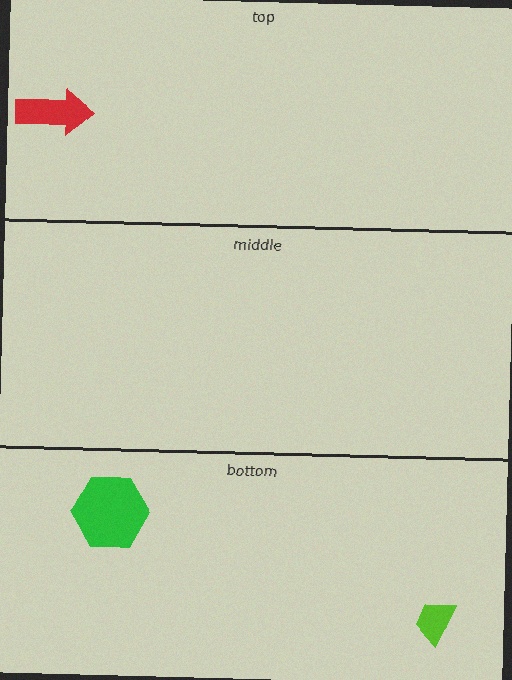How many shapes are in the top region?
1.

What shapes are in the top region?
The red arrow.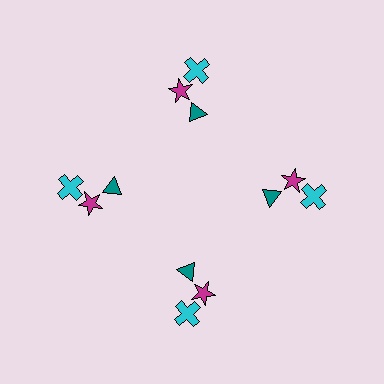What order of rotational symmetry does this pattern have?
This pattern has 4-fold rotational symmetry.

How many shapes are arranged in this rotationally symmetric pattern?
There are 12 shapes, arranged in 4 groups of 3.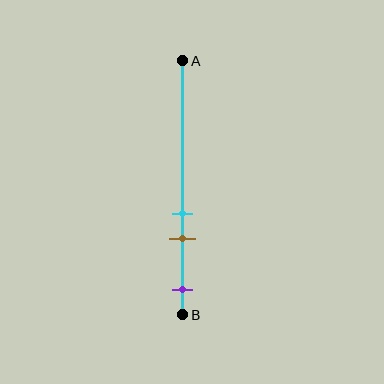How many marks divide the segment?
There are 3 marks dividing the segment.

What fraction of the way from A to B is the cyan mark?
The cyan mark is approximately 60% (0.6) of the way from A to B.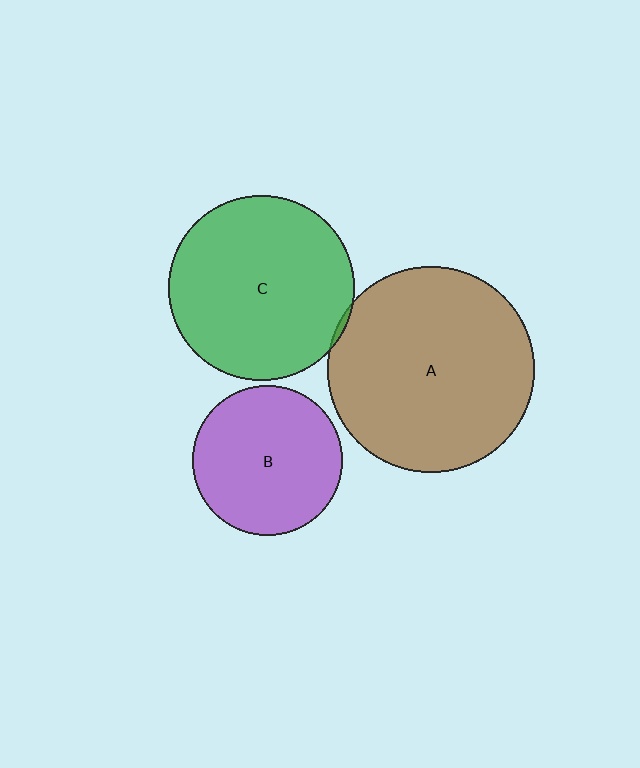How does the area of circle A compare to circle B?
Approximately 1.9 times.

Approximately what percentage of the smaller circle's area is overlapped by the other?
Approximately 5%.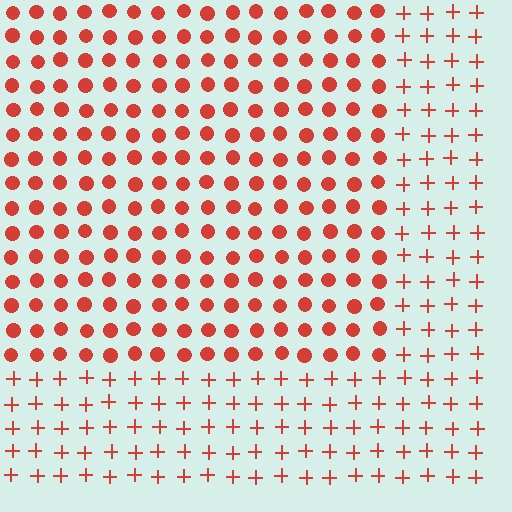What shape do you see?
I see a rectangle.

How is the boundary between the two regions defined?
The boundary is defined by a change in element shape: circles inside vs. plus signs outside. All elements share the same color and spacing.